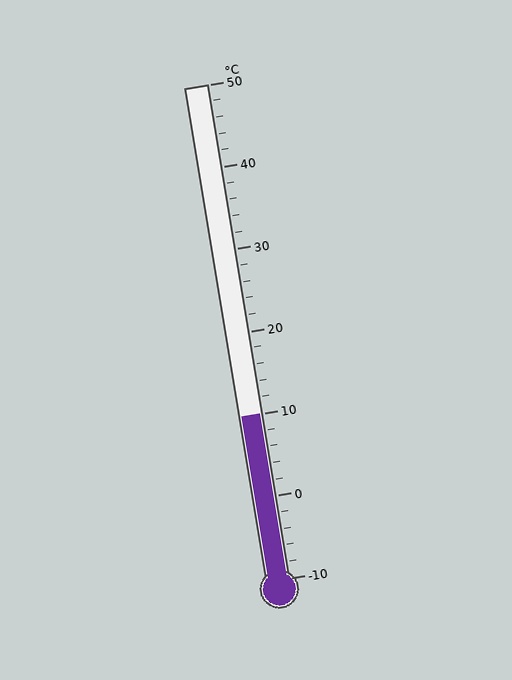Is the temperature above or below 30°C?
The temperature is below 30°C.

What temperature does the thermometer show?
The thermometer shows approximately 10°C.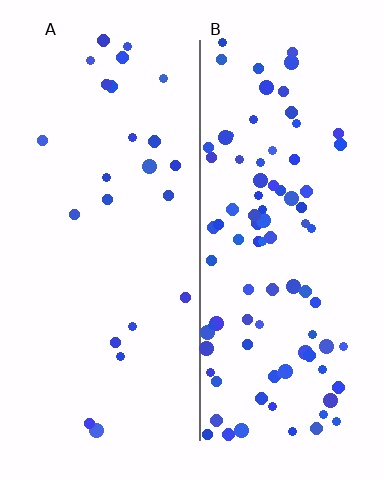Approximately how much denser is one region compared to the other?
Approximately 3.8× — region B over region A.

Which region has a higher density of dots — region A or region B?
B (the right).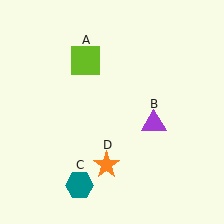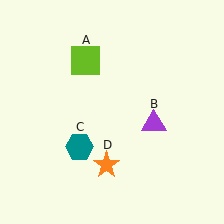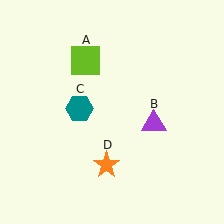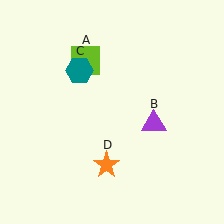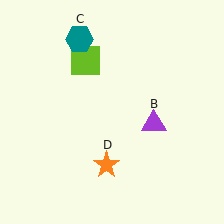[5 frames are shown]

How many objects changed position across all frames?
1 object changed position: teal hexagon (object C).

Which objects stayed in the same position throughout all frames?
Lime square (object A) and purple triangle (object B) and orange star (object D) remained stationary.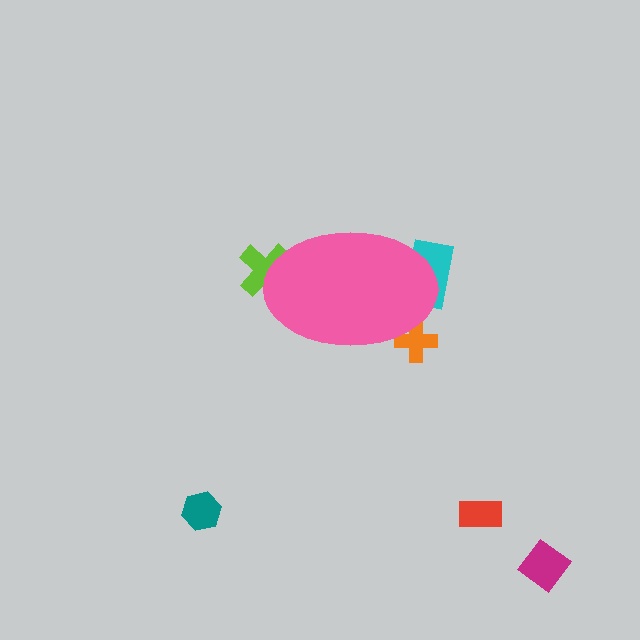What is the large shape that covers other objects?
A pink ellipse.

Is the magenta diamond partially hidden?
No, the magenta diamond is fully visible.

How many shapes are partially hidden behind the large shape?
3 shapes are partially hidden.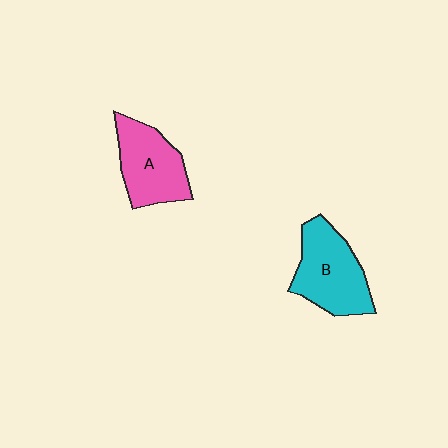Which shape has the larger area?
Shape B (cyan).